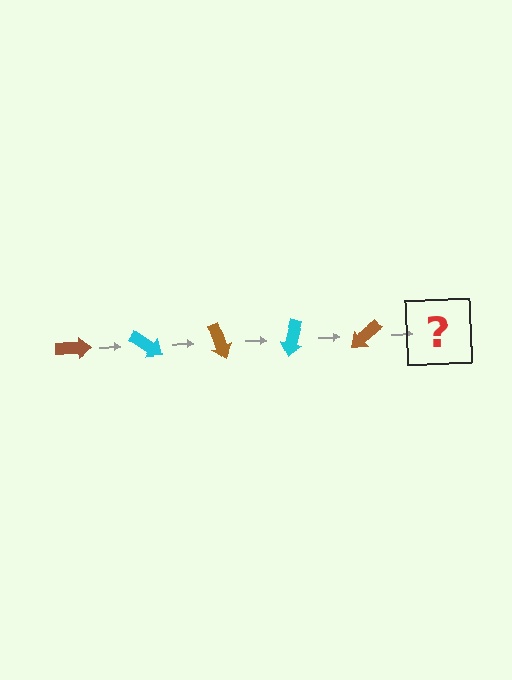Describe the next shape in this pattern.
It should be a cyan arrow, rotated 175 degrees from the start.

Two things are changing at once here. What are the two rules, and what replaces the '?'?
The two rules are that it rotates 35 degrees each step and the color cycles through brown and cyan. The '?' should be a cyan arrow, rotated 175 degrees from the start.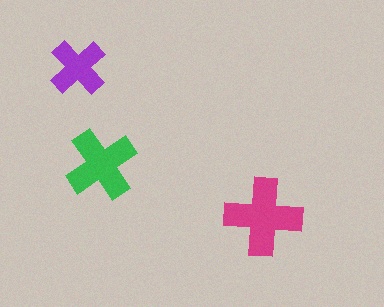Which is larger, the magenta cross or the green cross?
The magenta one.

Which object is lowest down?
The magenta cross is bottommost.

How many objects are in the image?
There are 3 objects in the image.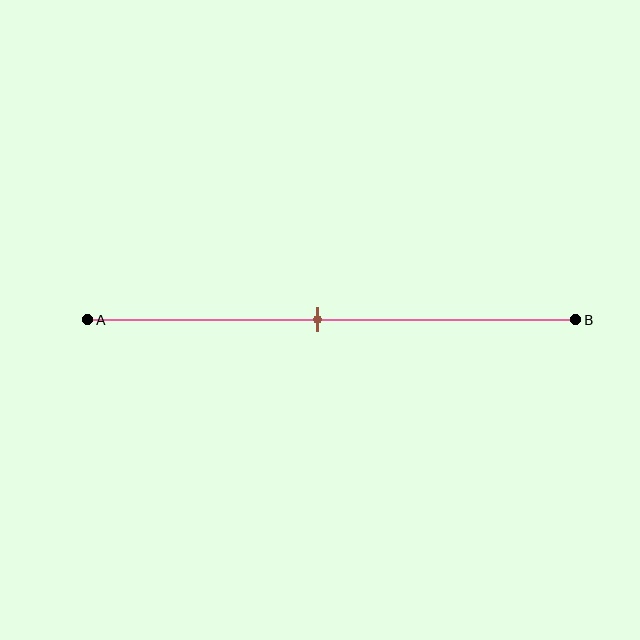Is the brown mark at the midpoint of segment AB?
Yes, the mark is approximately at the midpoint.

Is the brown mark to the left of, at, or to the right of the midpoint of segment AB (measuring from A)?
The brown mark is approximately at the midpoint of segment AB.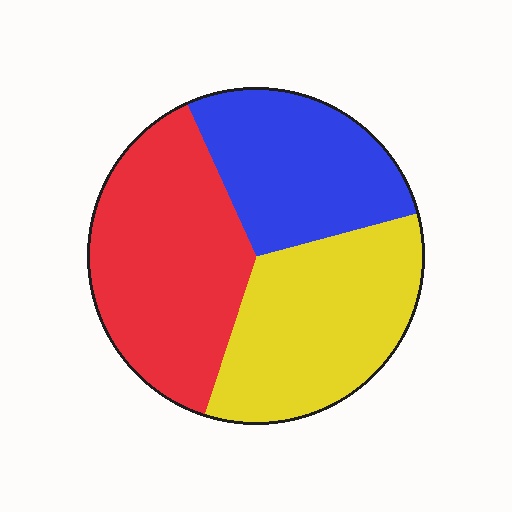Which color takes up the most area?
Red, at roughly 40%.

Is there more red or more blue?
Red.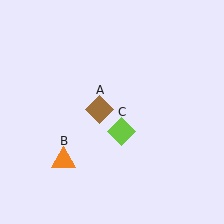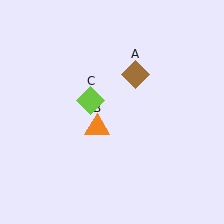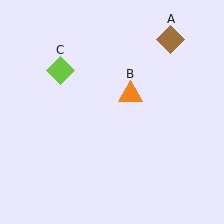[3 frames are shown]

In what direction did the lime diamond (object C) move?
The lime diamond (object C) moved up and to the left.